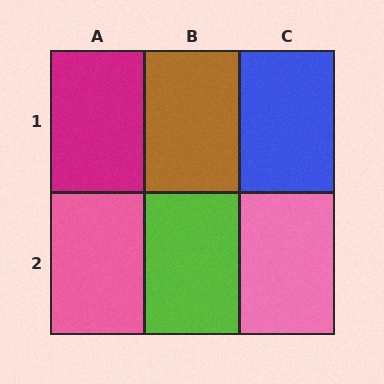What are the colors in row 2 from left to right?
Pink, lime, pink.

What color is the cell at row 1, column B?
Brown.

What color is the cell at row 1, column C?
Blue.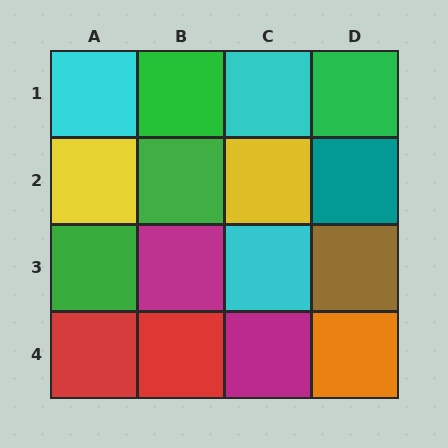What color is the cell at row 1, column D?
Green.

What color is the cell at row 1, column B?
Green.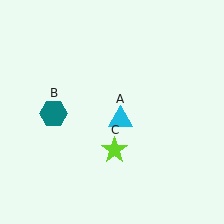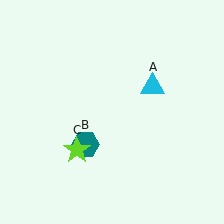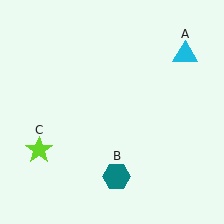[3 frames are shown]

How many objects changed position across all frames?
3 objects changed position: cyan triangle (object A), teal hexagon (object B), lime star (object C).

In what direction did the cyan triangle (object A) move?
The cyan triangle (object A) moved up and to the right.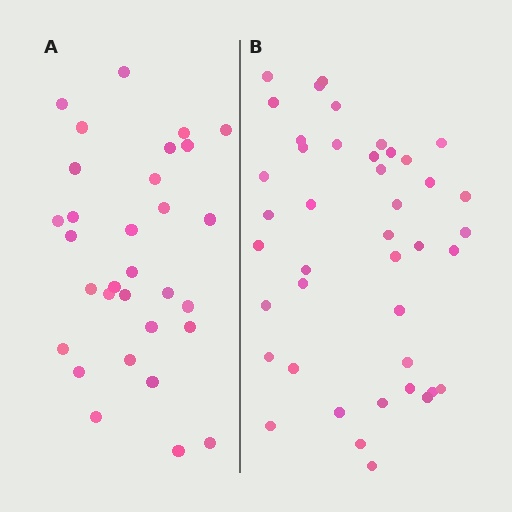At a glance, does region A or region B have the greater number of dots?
Region B (the right region) has more dots.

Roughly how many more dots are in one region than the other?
Region B has roughly 12 or so more dots than region A.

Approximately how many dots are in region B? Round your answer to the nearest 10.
About 40 dots. (The exact count is 42, which rounds to 40.)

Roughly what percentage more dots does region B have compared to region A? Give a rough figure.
About 35% more.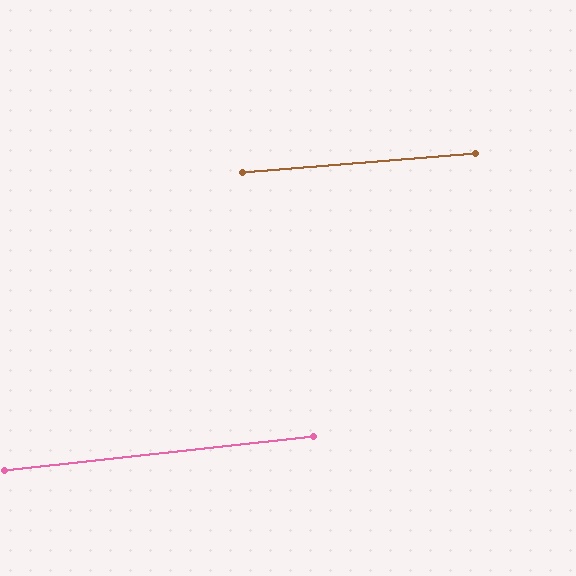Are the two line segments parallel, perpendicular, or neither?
Parallel — their directions differ by only 1.7°.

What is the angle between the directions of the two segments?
Approximately 2 degrees.